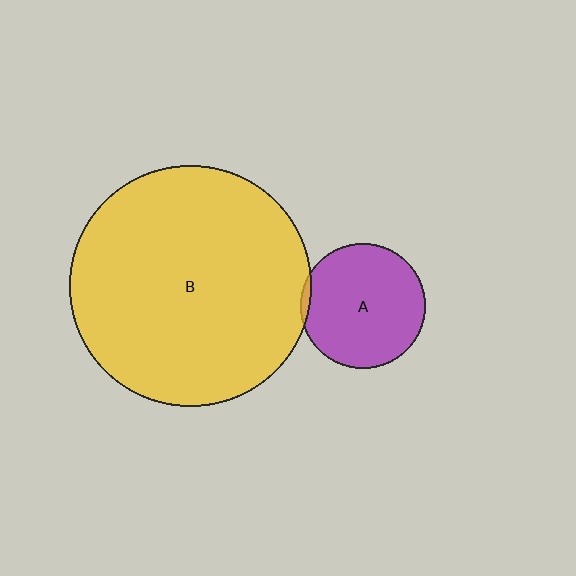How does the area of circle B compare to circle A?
Approximately 3.7 times.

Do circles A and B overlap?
Yes.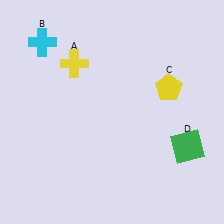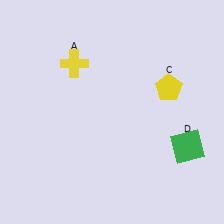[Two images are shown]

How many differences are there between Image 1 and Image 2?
There is 1 difference between the two images.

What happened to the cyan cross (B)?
The cyan cross (B) was removed in Image 2. It was in the top-left area of Image 1.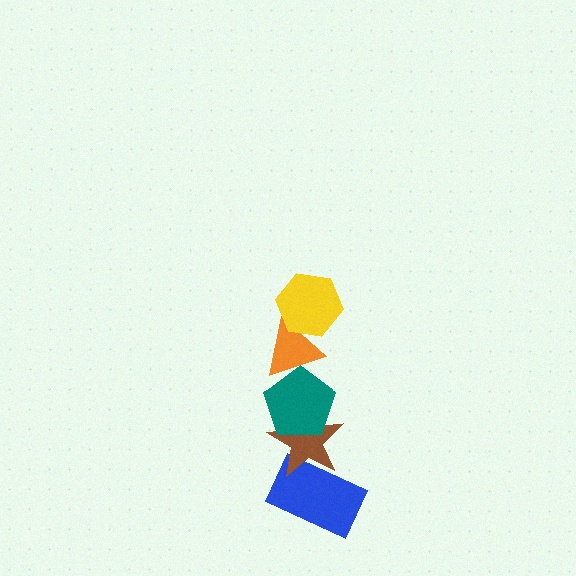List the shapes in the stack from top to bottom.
From top to bottom: the yellow hexagon, the orange triangle, the teal pentagon, the brown star, the blue rectangle.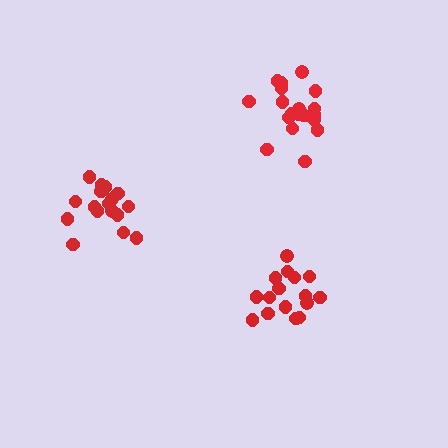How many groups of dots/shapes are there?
There are 3 groups.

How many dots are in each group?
Group 1: 19 dots, Group 2: 17 dots, Group 3: 16 dots (52 total).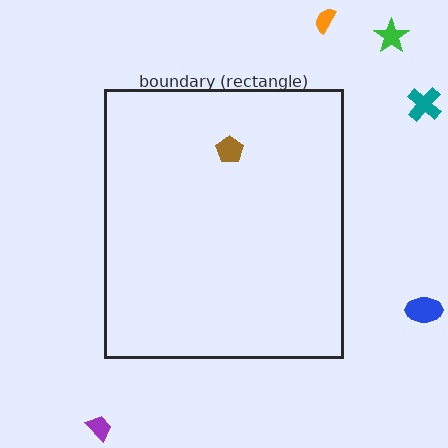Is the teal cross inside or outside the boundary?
Outside.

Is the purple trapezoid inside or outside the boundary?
Outside.